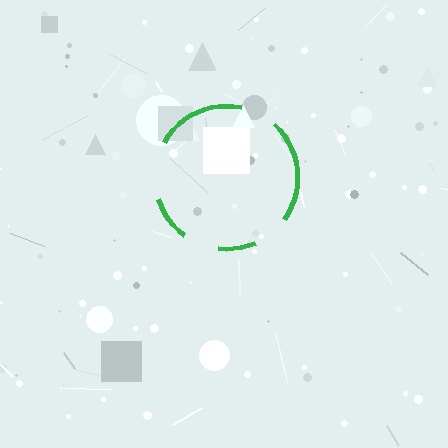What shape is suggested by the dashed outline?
The dashed outline suggests a circle.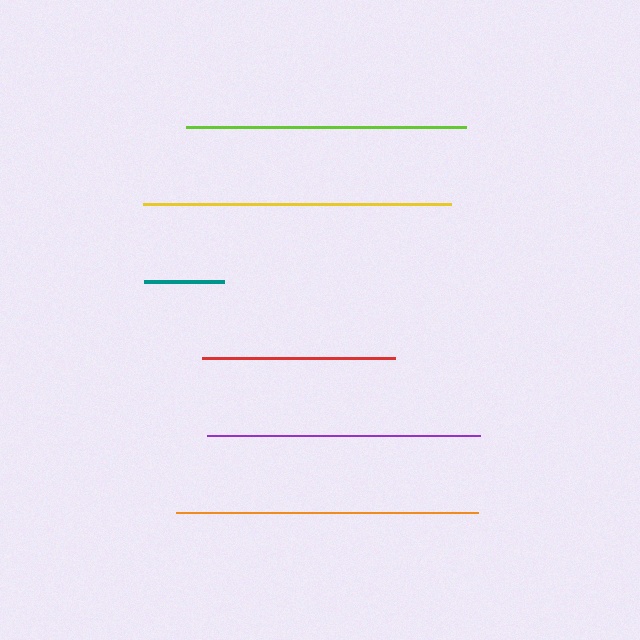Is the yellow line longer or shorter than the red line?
The yellow line is longer than the red line.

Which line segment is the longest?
The yellow line is the longest at approximately 308 pixels.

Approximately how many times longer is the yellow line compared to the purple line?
The yellow line is approximately 1.1 times the length of the purple line.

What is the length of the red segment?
The red segment is approximately 193 pixels long.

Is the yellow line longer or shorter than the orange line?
The yellow line is longer than the orange line.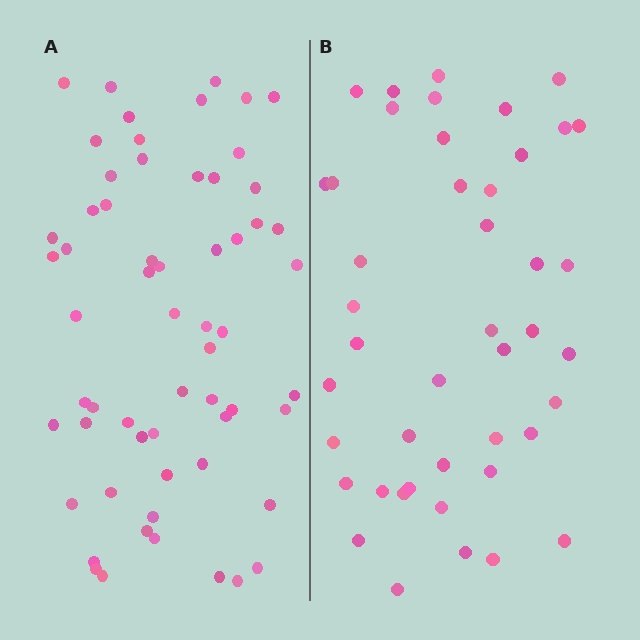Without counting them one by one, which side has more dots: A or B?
Region A (the left region) has more dots.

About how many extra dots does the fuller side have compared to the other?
Region A has approximately 15 more dots than region B.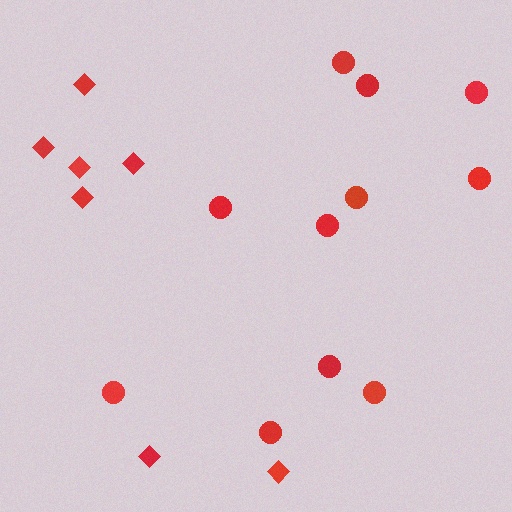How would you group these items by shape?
There are 2 groups: one group of diamonds (7) and one group of circles (11).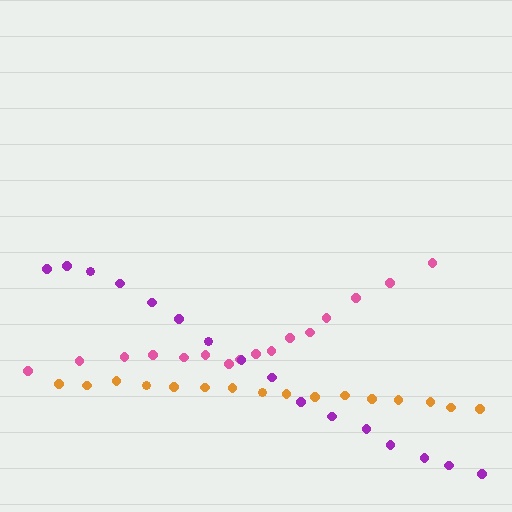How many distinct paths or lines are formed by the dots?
There are 3 distinct paths.